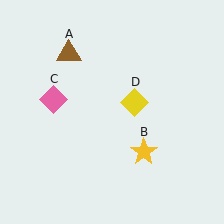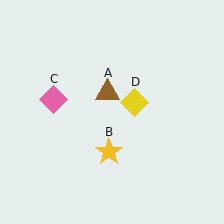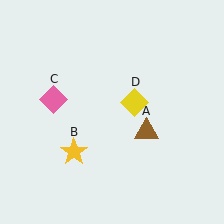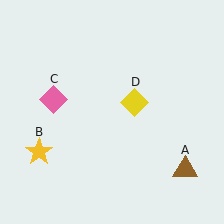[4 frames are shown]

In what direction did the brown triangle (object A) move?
The brown triangle (object A) moved down and to the right.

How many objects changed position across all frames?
2 objects changed position: brown triangle (object A), yellow star (object B).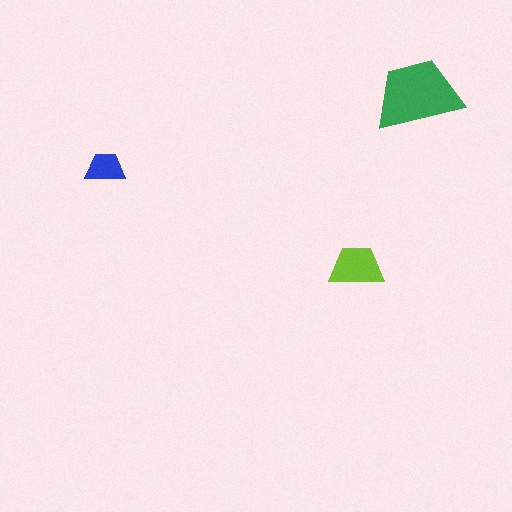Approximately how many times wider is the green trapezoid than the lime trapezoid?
About 1.5 times wider.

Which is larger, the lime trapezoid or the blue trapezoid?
The lime one.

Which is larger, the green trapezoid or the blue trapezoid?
The green one.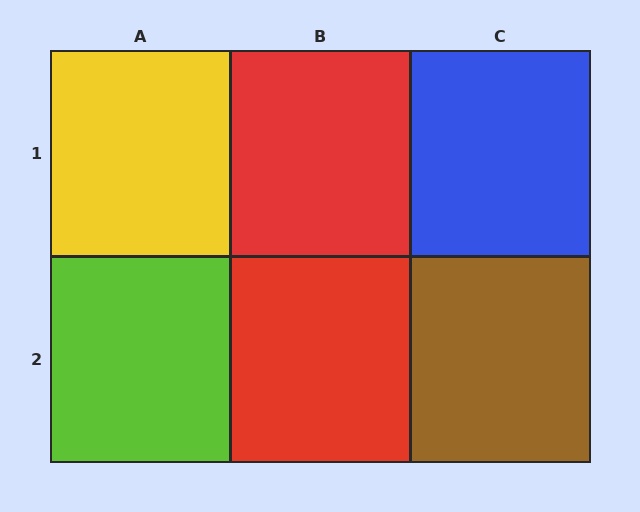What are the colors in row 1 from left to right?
Yellow, red, blue.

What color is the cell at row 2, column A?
Lime.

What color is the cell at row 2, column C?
Brown.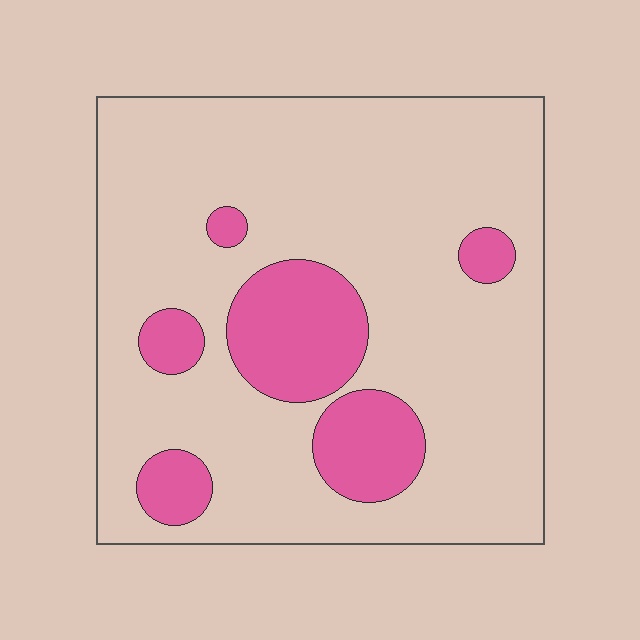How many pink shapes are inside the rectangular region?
6.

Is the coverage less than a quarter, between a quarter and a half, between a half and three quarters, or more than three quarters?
Less than a quarter.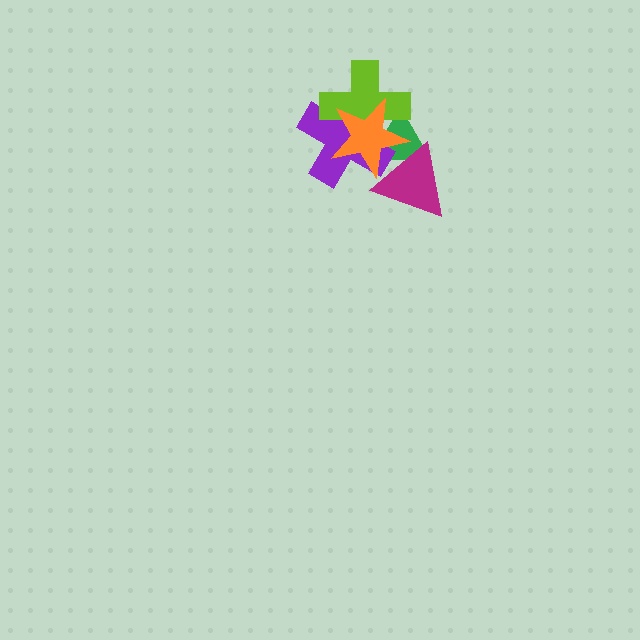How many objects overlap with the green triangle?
4 objects overlap with the green triangle.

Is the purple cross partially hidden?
Yes, it is partially covered by another shape.